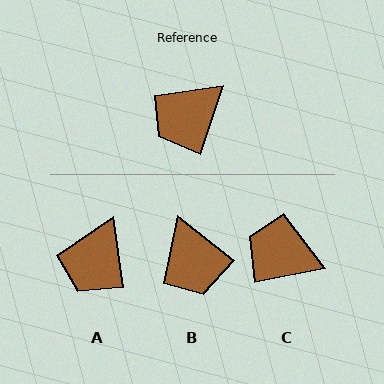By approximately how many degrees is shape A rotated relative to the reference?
Approximately 26 degrees counter-clockwise.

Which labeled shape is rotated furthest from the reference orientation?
B, about 70 degrees away.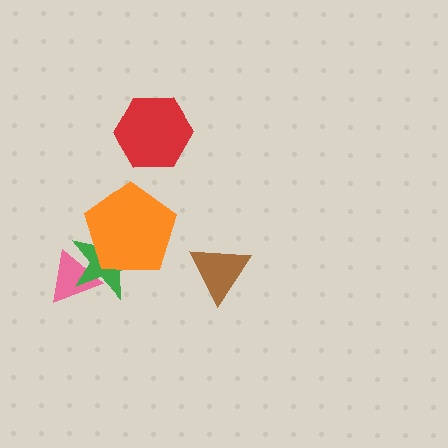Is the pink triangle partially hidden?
Yes, it is partially covered by another shape.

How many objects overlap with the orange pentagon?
1 object overlaps with the orange pentagon.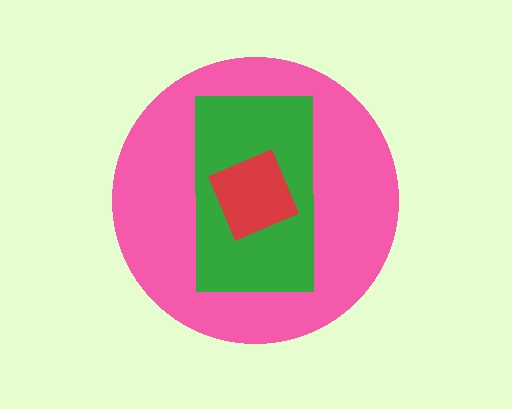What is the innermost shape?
The red diamond.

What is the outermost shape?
The pink circle.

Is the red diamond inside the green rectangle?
Yes.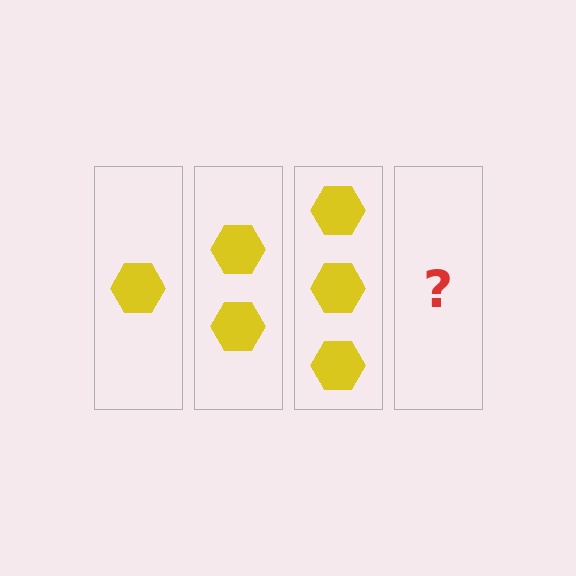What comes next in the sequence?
The next element should be 4 hexagons.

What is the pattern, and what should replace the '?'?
The pattern is that each step adds one more hexagon. The '?' should be 4 hexagons.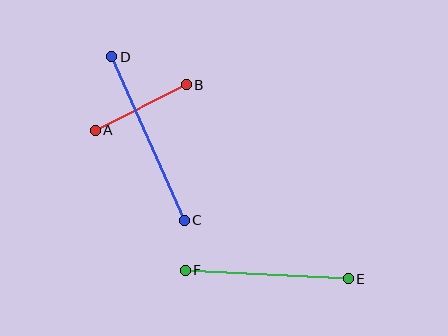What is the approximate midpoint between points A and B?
The midpoint is at approximately (141, 107) pixels.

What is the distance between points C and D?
The distance is approximately 179 pixels.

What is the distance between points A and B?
The distance is approximately 102 pixels.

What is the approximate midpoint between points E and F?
The midpoint is at approximately (267, 275) pixels.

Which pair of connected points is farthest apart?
Points C and D are farthest apart.